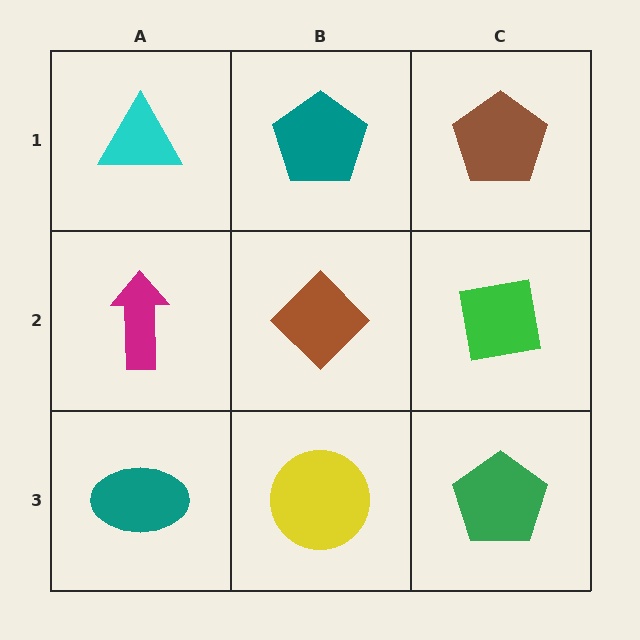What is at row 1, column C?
A brown pentagon.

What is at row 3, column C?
A green pentagon.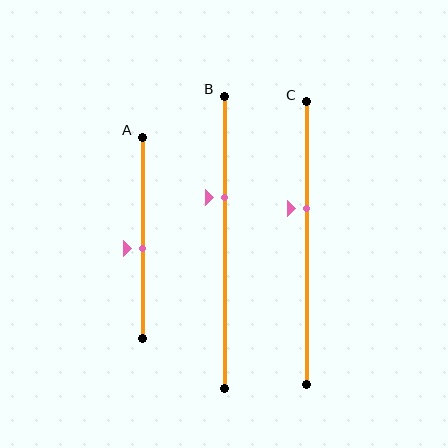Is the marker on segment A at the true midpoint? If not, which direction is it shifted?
No, the marker on segment A is shifted downward by about 5% of the segment length.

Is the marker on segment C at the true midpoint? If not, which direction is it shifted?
No, the marker on segment C is shifted upward by about 12% of the segment length.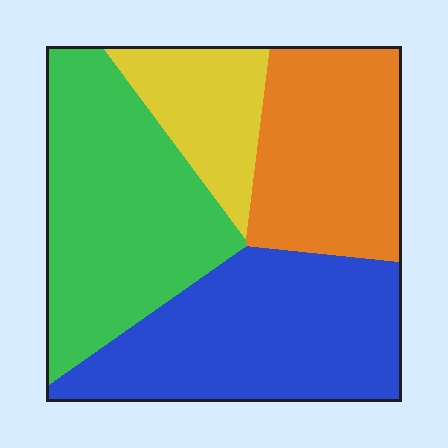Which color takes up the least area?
Yellow, at roughly 15%.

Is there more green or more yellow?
Green.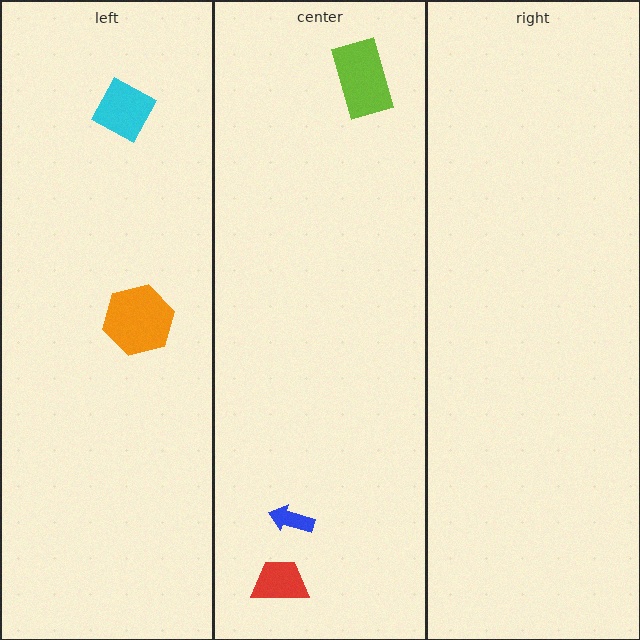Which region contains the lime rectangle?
The center region.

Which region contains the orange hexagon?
The left region.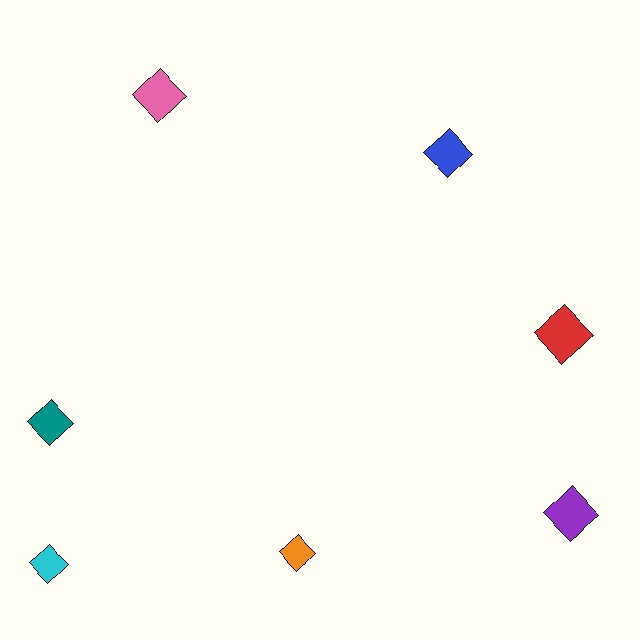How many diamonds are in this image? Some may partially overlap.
There are 7 diamonds.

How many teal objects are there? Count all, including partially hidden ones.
There is 1 teal object.